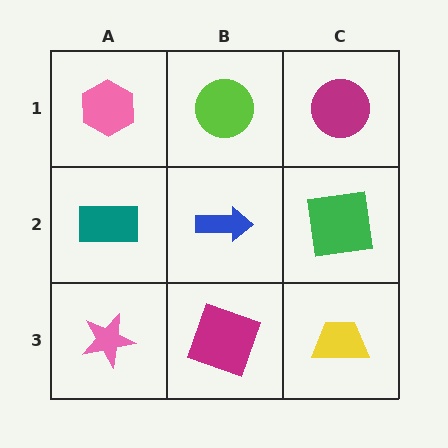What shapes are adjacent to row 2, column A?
A pink hexagon (row 1, column A), a pink star (row 3, column A), a blue arrow (row 2, column B).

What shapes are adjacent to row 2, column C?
A magenta circle (row 1, column C), a yellow trapezoid (row 3, column C), a blue arrow (row 2, column B).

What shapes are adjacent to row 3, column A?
A teal rectangle (row 2, column A), a magenta square (row 3, column B).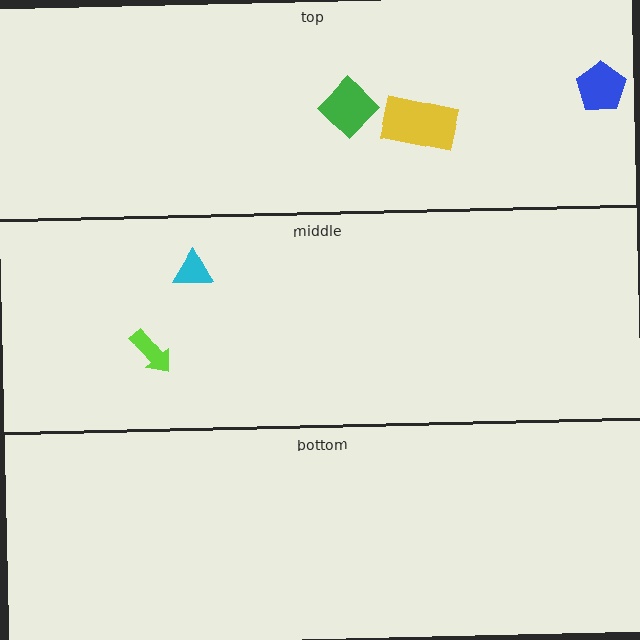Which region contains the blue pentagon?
The top region.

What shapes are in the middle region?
The lime arrow, the cyan triangle.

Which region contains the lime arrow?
The middle region.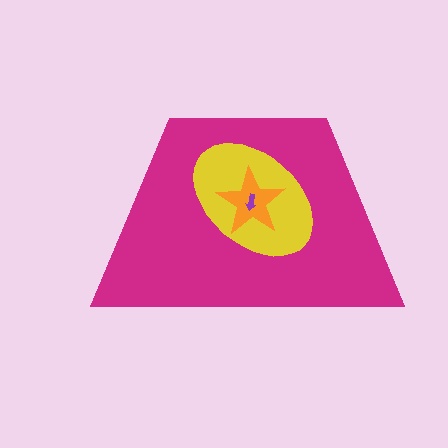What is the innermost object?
The purple arrow.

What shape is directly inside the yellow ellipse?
The orange star.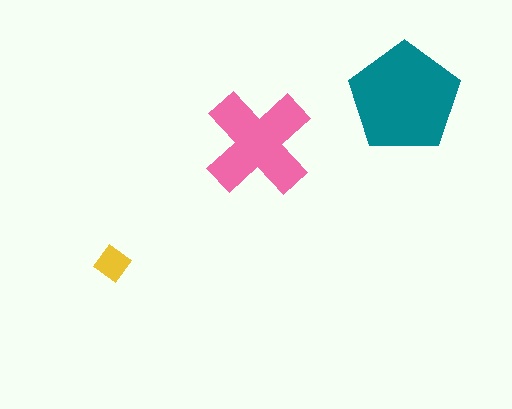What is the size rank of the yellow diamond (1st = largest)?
3rd.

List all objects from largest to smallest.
The teal pentagon, the pink cross, the yellow diamond.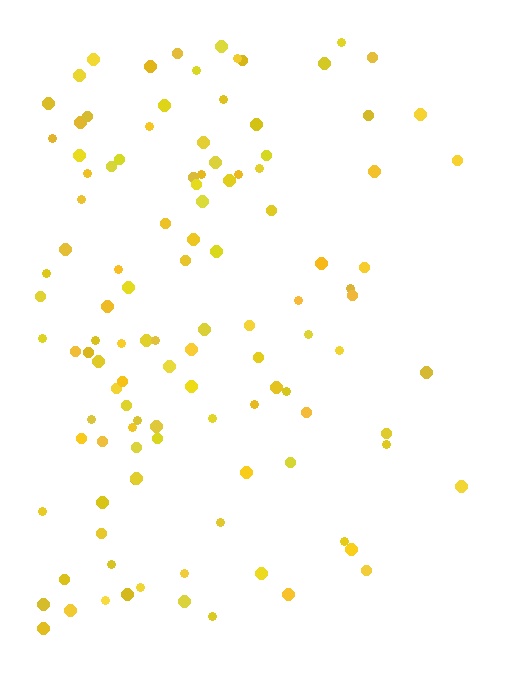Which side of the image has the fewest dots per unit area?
The right.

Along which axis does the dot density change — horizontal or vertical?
Horizontal.